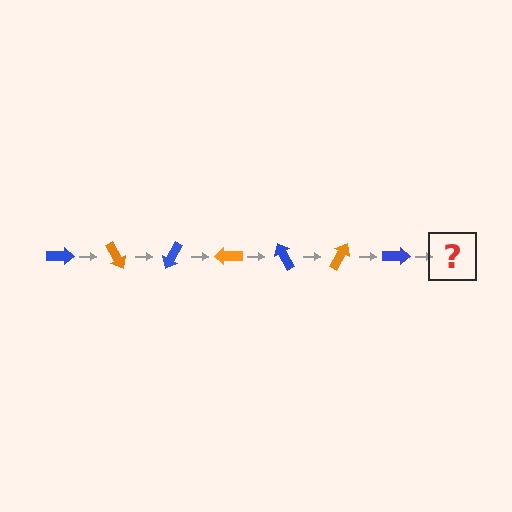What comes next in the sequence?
The next element should be an orange arrow, rotated 420 degrees from the start.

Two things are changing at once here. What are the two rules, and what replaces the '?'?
The two rules are that it rotates 60 degrees each step and the color cycles through blue and orange. The '?' should be an orange arrow, rotated 420 degrees from the start.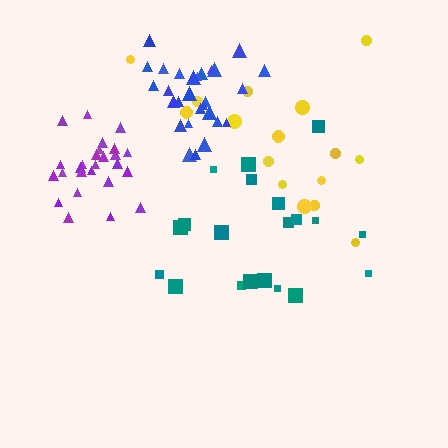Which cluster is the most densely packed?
Purple.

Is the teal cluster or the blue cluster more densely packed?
Blue.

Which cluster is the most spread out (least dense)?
Yellow.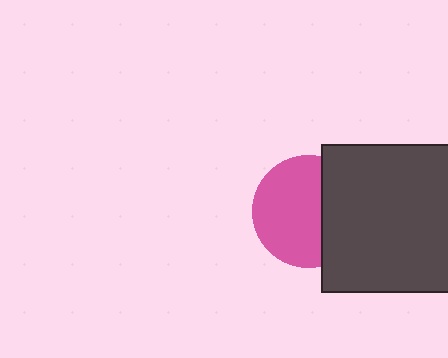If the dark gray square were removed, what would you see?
You would see the complete pink circle.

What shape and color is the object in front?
The object in front is a dark gray square.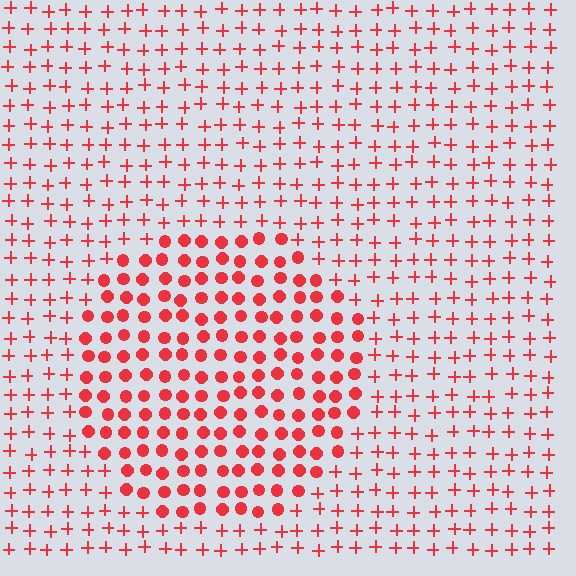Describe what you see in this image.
The image is filled with small red elements arranged in a uniform grid. A circle-shaped region contains circles, while the surrounding area contains plus signs. The boundary is defined purely by the change in element shape.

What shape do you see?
I see a circle.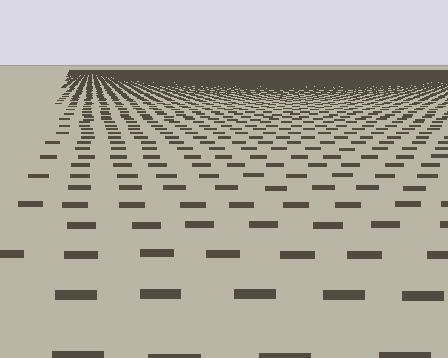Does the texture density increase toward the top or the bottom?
Density increases toward the top.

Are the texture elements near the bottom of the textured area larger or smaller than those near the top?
Larger. Near the bottom, elements are closer to the viewer and appear at a bigger on-screen size.